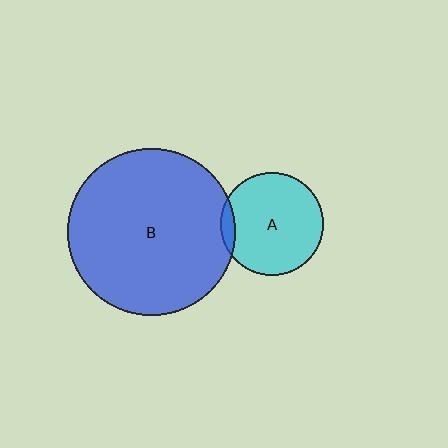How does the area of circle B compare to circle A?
Approximately 2.6 times.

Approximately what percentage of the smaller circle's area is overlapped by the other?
Approximately 5%.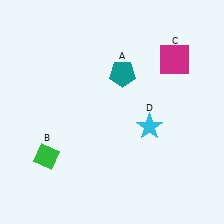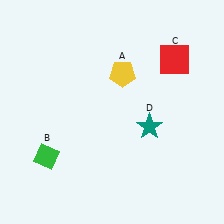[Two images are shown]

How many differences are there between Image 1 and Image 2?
There are 3 differences between the two images.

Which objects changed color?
A changed from teal to yellow. C changed from magenta to red. D changed from cyan to teal.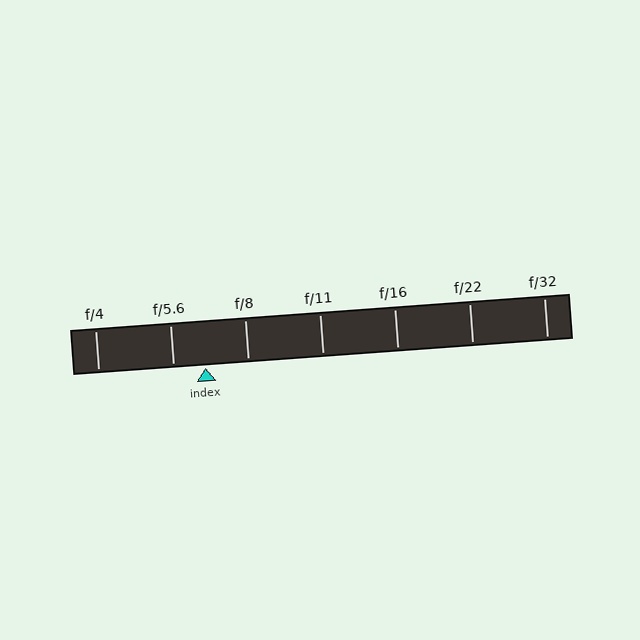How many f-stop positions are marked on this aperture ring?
There are 7 f-stop positions marked.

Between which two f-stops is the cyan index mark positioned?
The index mark is between f/5.6 and f/8.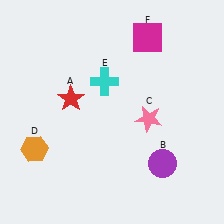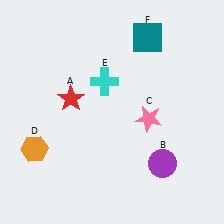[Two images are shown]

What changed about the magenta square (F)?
In Image 1, F is magenta. In Image 2, it changed to teal.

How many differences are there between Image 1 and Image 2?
There is 1 difference between the two images.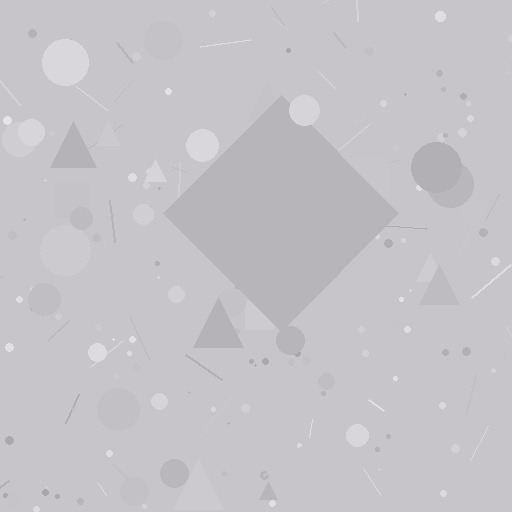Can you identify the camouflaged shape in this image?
The camouflaged shape is a diamond.